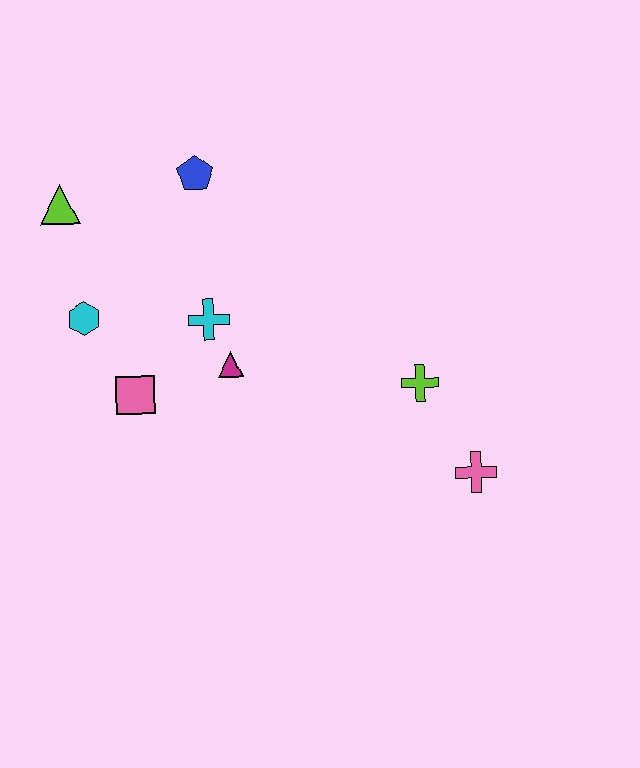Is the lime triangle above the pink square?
Yes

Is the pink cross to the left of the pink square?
No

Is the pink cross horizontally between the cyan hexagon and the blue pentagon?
No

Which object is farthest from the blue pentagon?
The pink cross is farthest from the blue pentagon.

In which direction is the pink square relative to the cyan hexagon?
The pink square is below the cyan hexagon.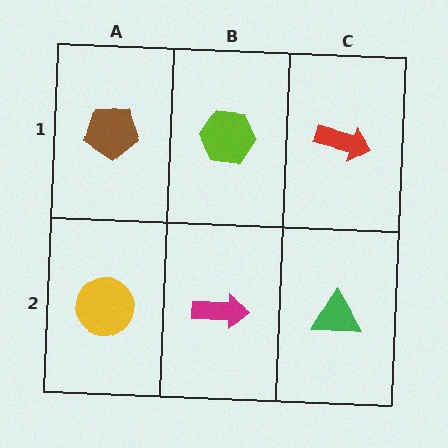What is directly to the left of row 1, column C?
A lime hexagon.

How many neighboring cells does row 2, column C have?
2.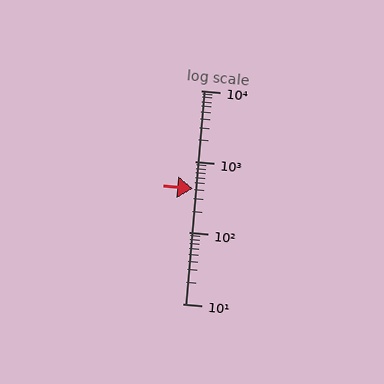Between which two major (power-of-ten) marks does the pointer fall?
The pointer is between 100 and 1000.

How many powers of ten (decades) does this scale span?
The scale spans 3 decades, from 10 to 10000.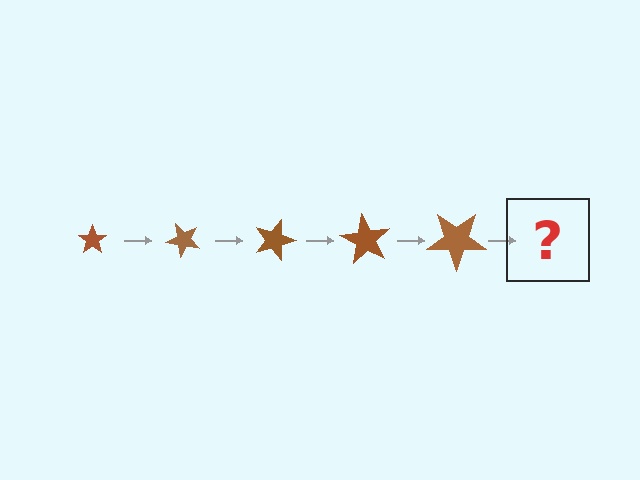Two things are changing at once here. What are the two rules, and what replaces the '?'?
The two rules are that the star grows larger each step and it rotates 45 degrees each step. The '?' should be a star, larger than the previous one and rotated 225 degrees from the start.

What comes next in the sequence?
The next element should be a star, larger than the previous one and rotated 225 degrees from the start.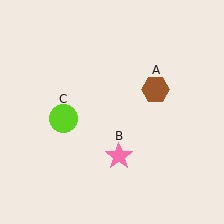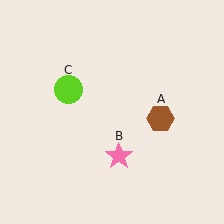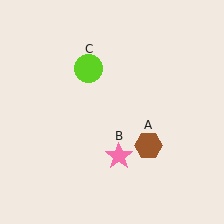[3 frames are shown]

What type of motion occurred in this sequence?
The brown hexagon (object A), lime circle (object C) rotated clockwise around the center of the scene.